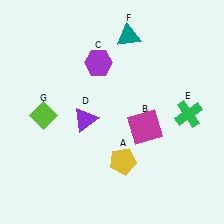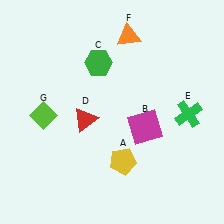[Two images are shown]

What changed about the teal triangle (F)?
In Image 1, F is teal. In Image 2, it changed to orange.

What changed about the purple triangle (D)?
In Image 1, D is purple. In Image 2, it changed to red.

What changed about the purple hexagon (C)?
In Image 1, C is purple. In Image 2, it changed to green.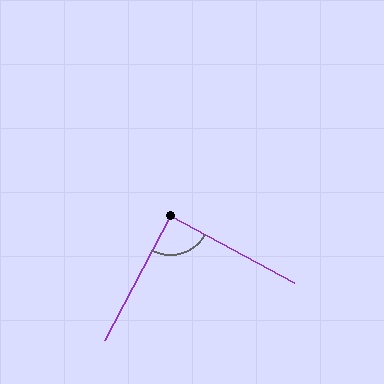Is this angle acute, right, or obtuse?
It is approximately a right angle.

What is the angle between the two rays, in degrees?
Approximately 90 degrees.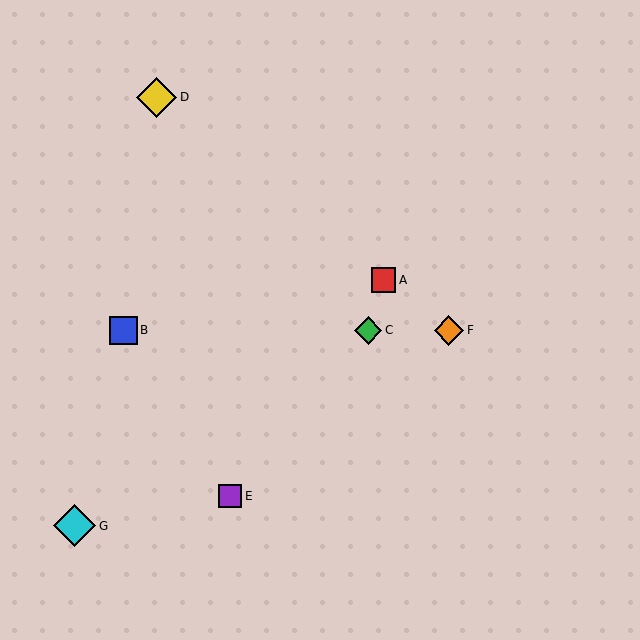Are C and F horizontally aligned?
Yes, both are at y≈330.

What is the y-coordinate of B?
Object B is at y≈330.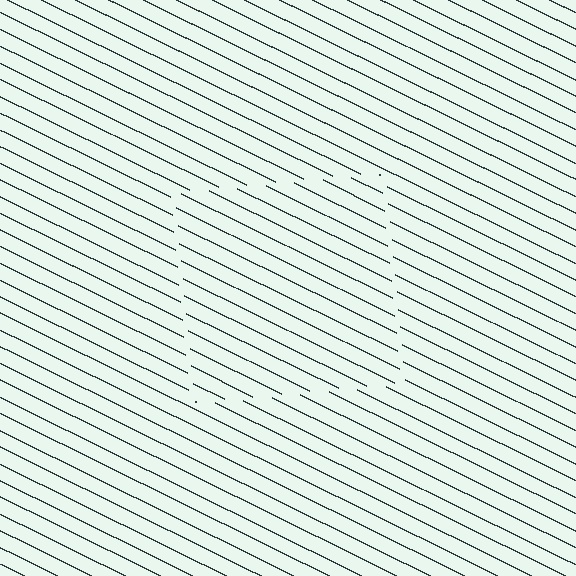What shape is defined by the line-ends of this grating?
An illusory square. The interior of the shape contains the same grating, shifted by half a period — the contour is defined by the phase discontinuity where line-ends from the inner and outer gratings abut.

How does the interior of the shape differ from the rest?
The interior of the shape contains the same grating, shifted by half a period — the contour is defined by the phase discontinuity where line-ends from the inner and outer gratings abut.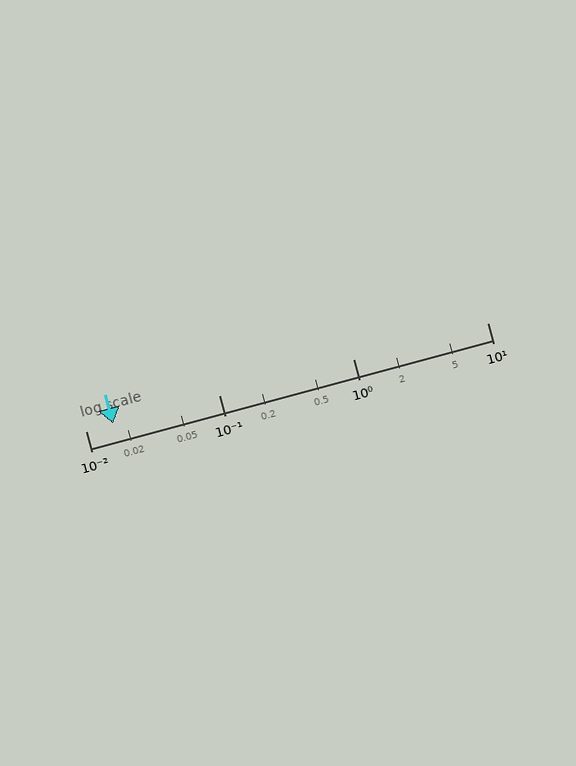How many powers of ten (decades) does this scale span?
The scale spans 3 decades, from 0.01 to 10.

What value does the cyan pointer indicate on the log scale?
The pointer indicates approximately 0.016.